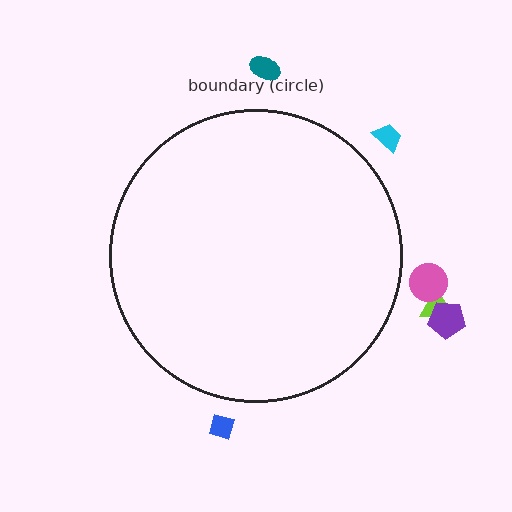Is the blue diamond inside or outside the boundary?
Outside.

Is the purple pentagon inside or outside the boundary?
Outside.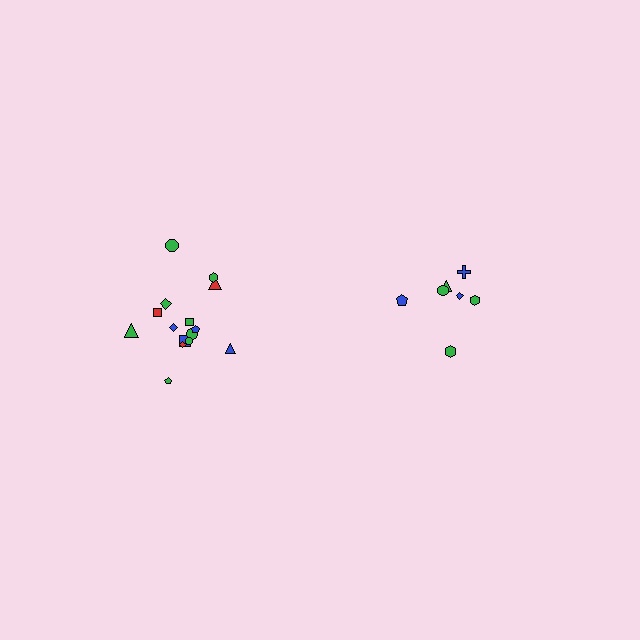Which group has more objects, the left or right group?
The left group.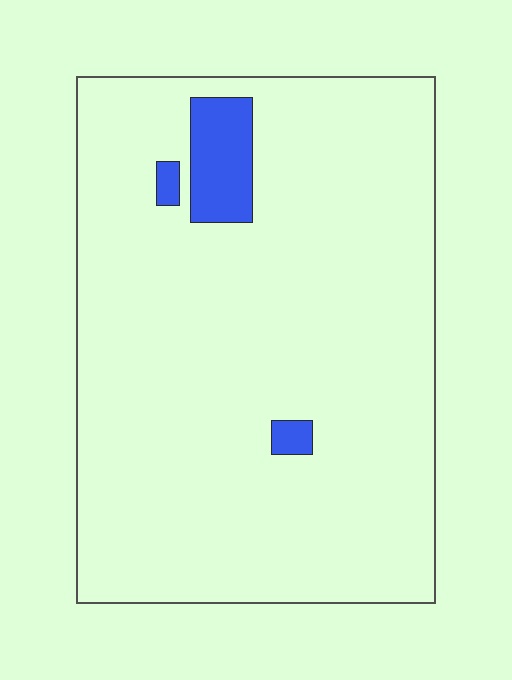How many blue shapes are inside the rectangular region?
3.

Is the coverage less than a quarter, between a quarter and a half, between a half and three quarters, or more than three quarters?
Less than a quarter.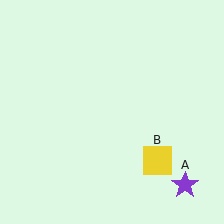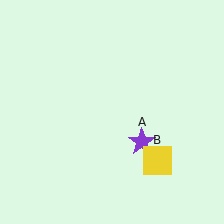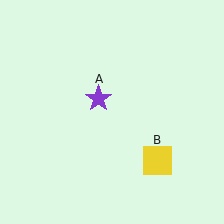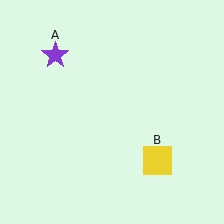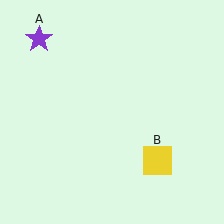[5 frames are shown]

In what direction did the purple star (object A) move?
The purple star (object A) moved up and to the left.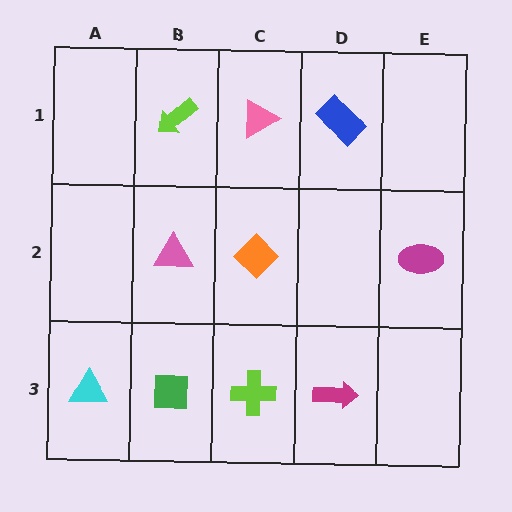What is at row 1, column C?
A pink triangle.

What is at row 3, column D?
A magenta arrow.